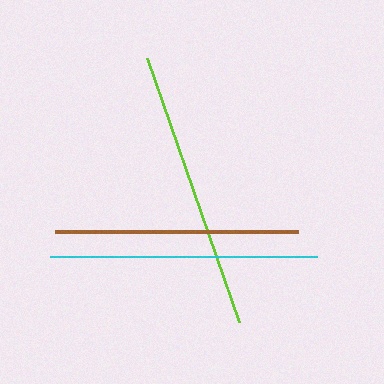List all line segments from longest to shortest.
From longest to shortest: lime, cyan, brown.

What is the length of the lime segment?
The lime segment is approximately 279 pixels long.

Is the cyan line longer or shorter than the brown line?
The cyan line is longer than the brown line.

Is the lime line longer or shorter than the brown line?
The lime line is longer than the brown line.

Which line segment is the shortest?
The brown line is the shortest at approximately 243 pixels.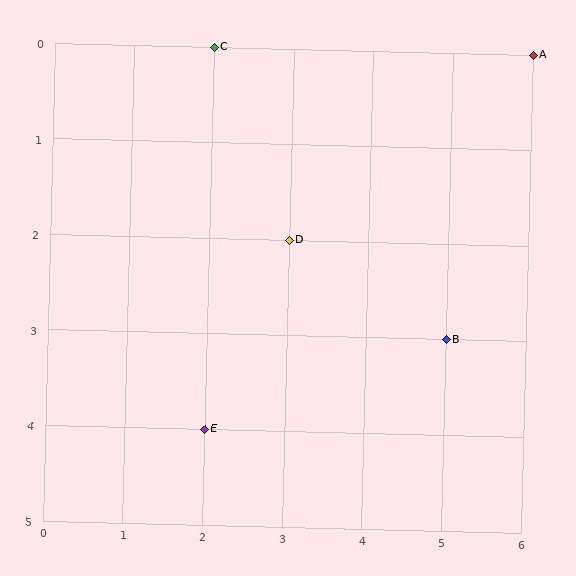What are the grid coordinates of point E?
Point E is at grid coordinates (2, 4).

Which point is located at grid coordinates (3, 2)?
Point D is at (3, 2).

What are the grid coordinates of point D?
Point D is at grid coordinates (3, 2).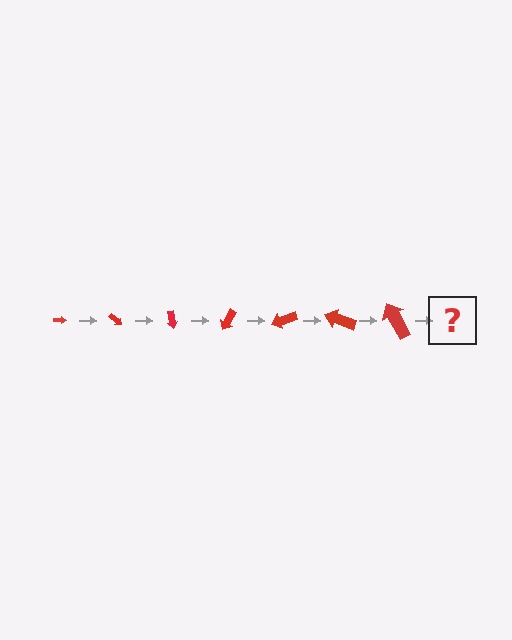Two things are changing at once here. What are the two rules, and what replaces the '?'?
The two rules are that the arrow grows larger each step and it rotates 40 degrees each step. The '?' should be an arrow, larger than the previous one and rotated 280 degrees from the start.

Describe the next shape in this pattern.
It should be an arrow, larger than the previous one and rotated 280 degrees from the start.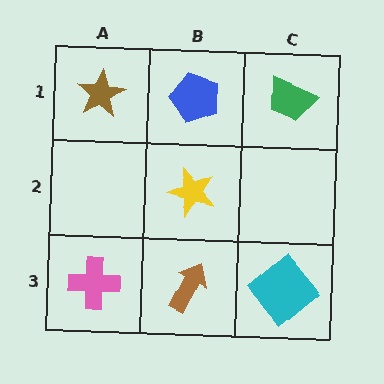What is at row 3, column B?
A brown arrow.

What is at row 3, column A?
A pink cross.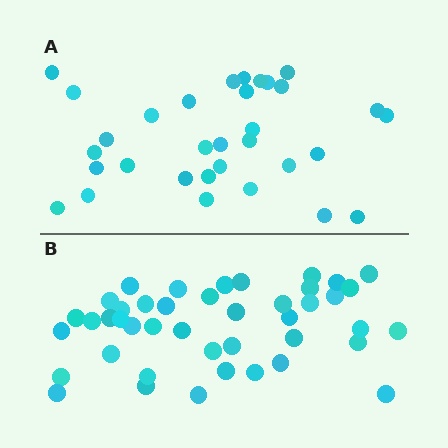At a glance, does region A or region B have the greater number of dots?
Region B (the bottom region) has more dots.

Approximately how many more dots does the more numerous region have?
Region B has roughly 12 or so more dots than region A.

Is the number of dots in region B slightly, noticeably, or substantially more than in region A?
Region B has noticeably more, but not dramatically so. The ratio is roughly 1.3 to 1.